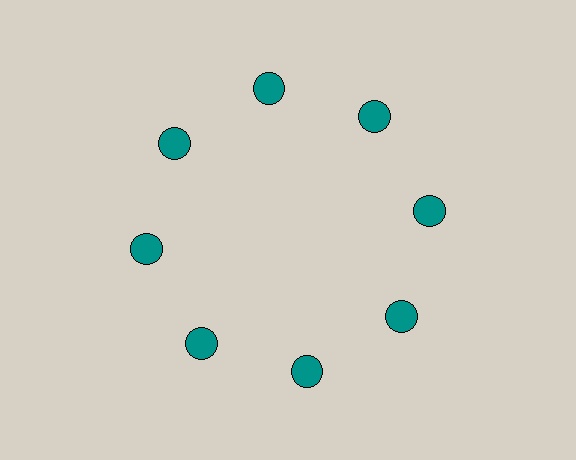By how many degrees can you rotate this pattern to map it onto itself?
The pattern maps onto itself every 45 degrees of rotation.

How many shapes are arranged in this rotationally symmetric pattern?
There are 8 shapes, arranged in 8 groups of 1.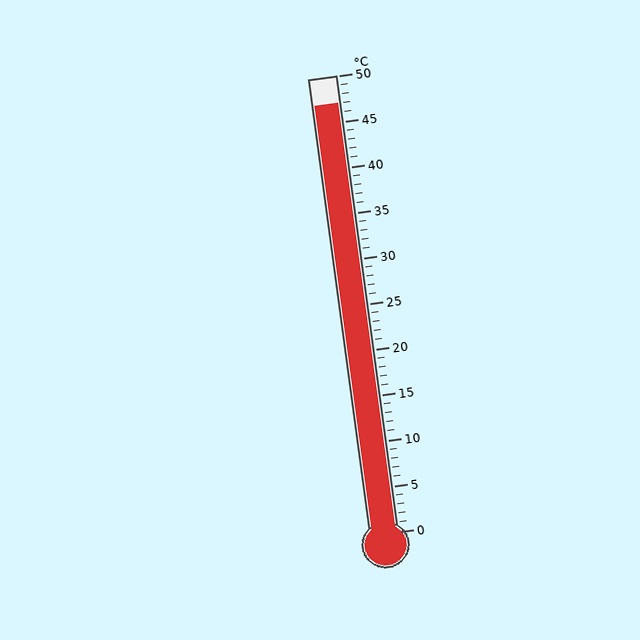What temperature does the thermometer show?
The thermometer shows approximately 47°C.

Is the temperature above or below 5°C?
The temperature is above 5°C.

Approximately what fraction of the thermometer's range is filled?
The thermometer is filled to approximately 95% of its range.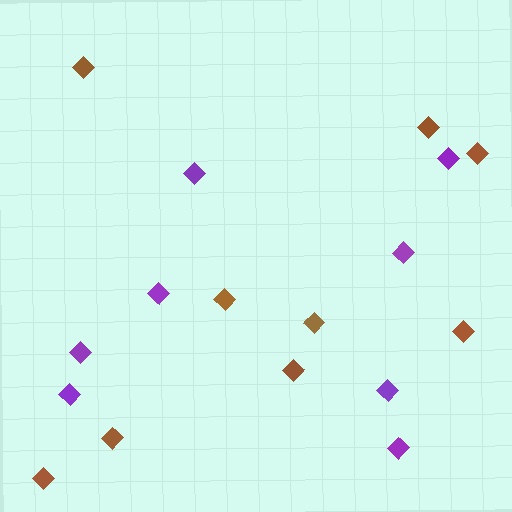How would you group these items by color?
There are 2 groups: one group of brown diamonds (9) and one group of purple diamonds (8).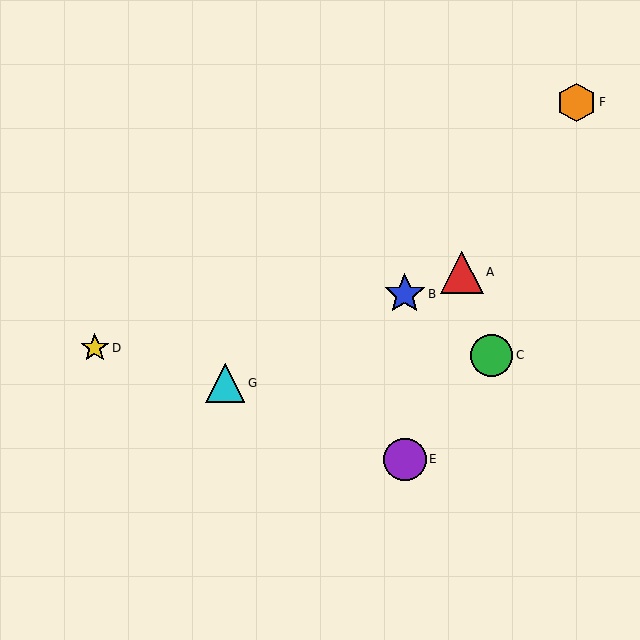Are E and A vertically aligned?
No, E is at x≈405 and A is at x≈462.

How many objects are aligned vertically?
2 objects (B, E) are aligned vertically.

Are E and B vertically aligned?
Yes, both are at x≈405.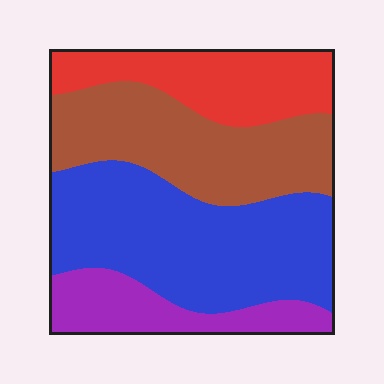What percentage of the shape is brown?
Brown covers about 30% of the shape.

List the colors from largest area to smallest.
From largest to smallest: blue, brown, red, purple.